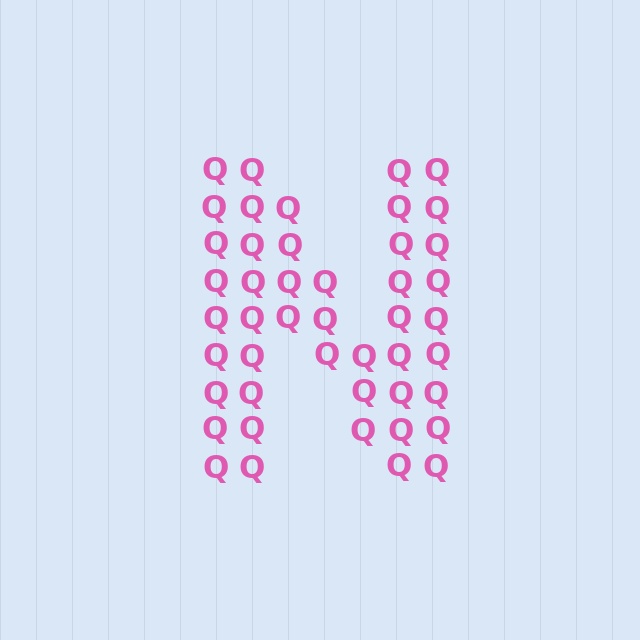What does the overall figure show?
The overall figure shows the letter N.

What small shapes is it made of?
It is made of small letter Q's.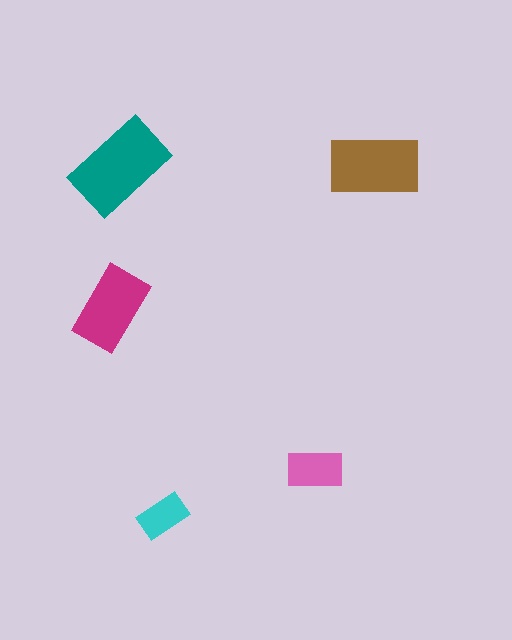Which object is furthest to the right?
The brown rectangle is rightmost.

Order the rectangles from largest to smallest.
the teal one, the brown one, the magenta one, the pink one, the cyan one.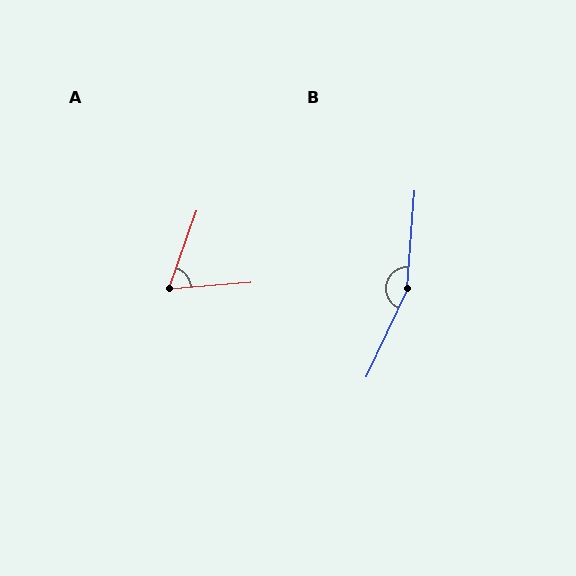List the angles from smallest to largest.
A (65°), B (159°).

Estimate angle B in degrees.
Approximately 159 degrees.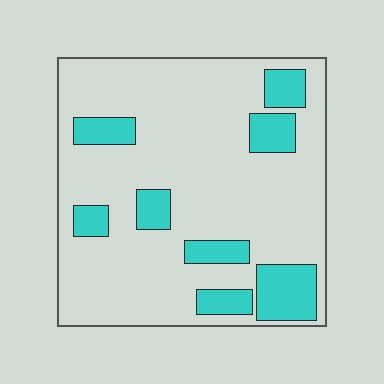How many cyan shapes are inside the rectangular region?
8.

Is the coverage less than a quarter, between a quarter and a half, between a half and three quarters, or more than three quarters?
Less than a quarter.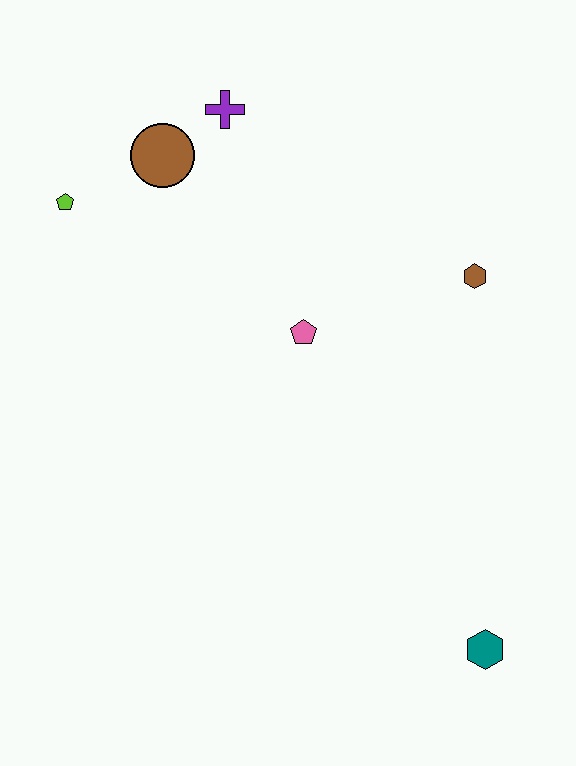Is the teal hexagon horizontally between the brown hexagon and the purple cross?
No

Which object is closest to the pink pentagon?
The brown hexagon is closest to the pink pentagon.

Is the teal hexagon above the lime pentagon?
No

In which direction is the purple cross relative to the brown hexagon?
The purple cross is to the left of the brown hexagon.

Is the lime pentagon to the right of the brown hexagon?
No